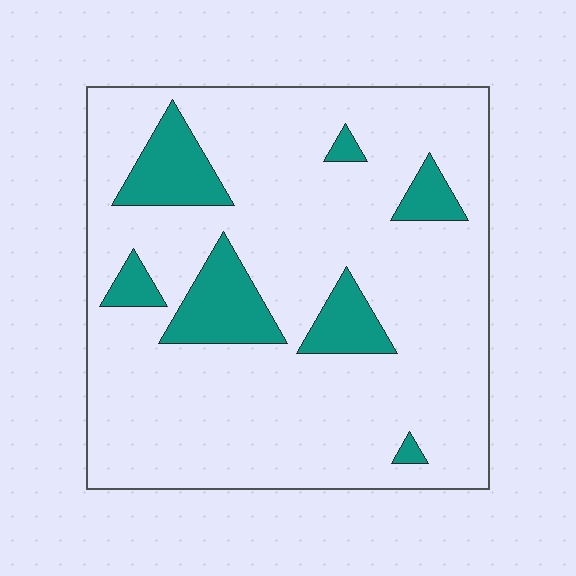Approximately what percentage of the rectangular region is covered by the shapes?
Approximately 15%.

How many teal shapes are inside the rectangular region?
7.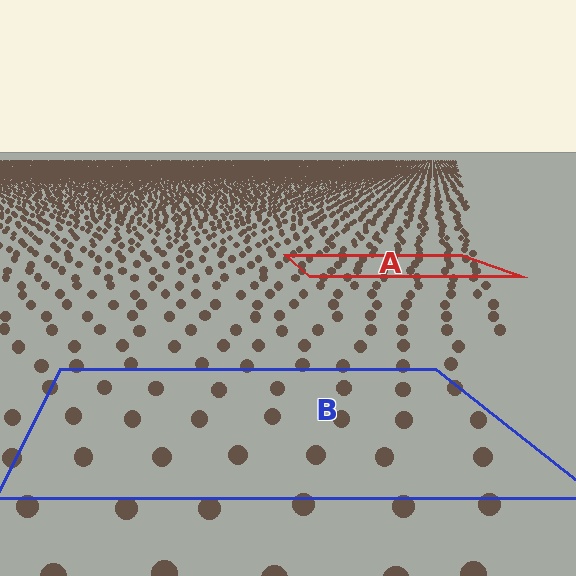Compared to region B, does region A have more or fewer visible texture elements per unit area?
Region A has more texture elements per unit area — they are packed more densely because it is farther away.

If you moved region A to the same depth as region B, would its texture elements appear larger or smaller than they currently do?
They would appear larger. At a closer depth, the same texture elements are projected at a bigger on-screen size.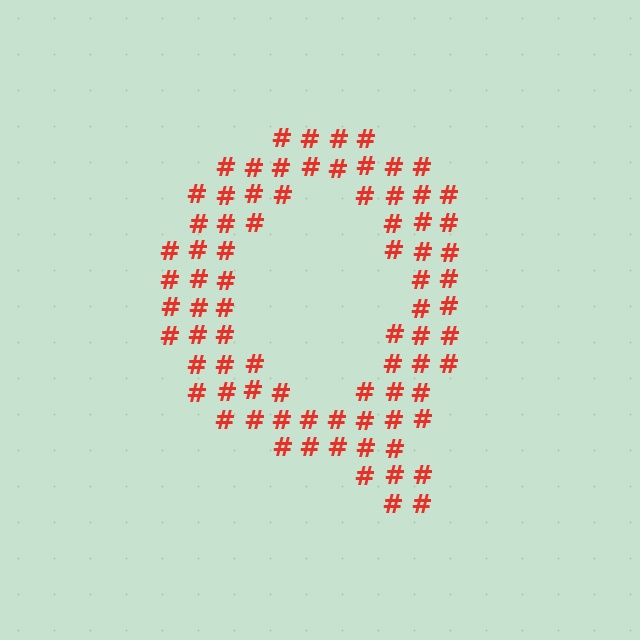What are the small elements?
The small elements are hash symbols.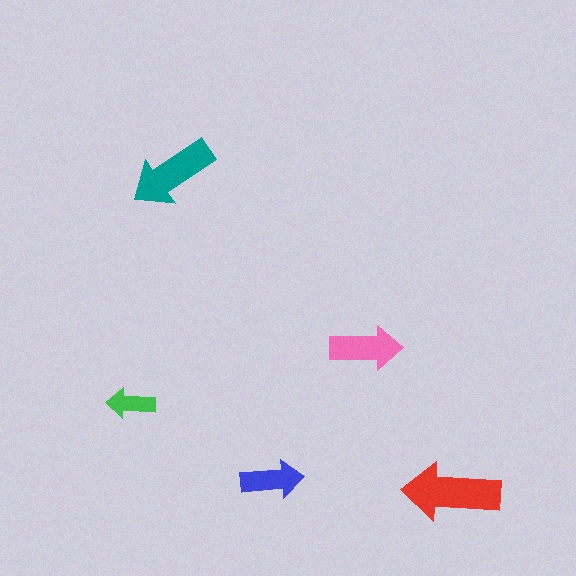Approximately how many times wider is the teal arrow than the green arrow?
About 2 times wider.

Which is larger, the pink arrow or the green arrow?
The pink one.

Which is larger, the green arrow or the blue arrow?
The blue one.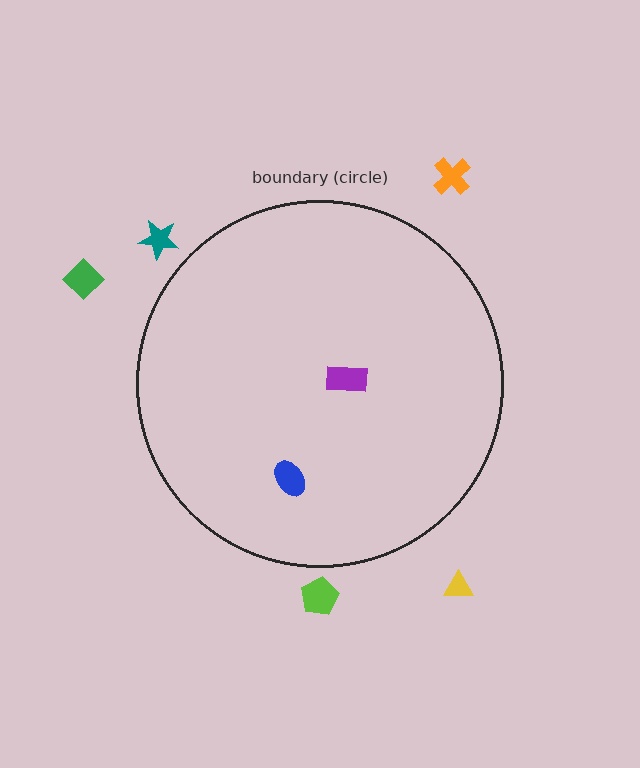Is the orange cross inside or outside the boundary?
Outside.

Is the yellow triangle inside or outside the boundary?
Outside.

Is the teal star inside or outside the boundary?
Outside.